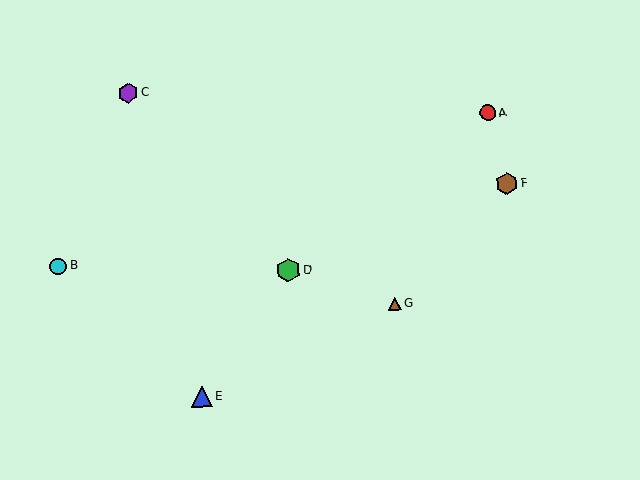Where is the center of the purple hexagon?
The center of the purple hexagon is at (128, 93).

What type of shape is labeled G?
Shape G is a brown triangle.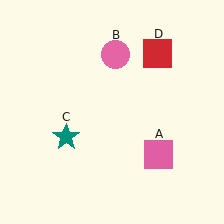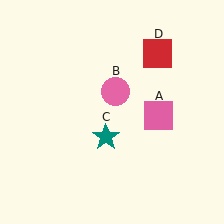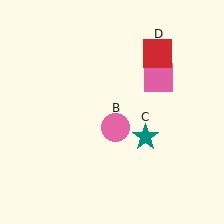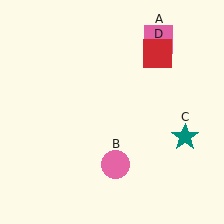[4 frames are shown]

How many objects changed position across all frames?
3 objects changed position: pink square (object A), pink circle (object B), teal star (object C).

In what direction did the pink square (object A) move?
The pink square (object A) moved up.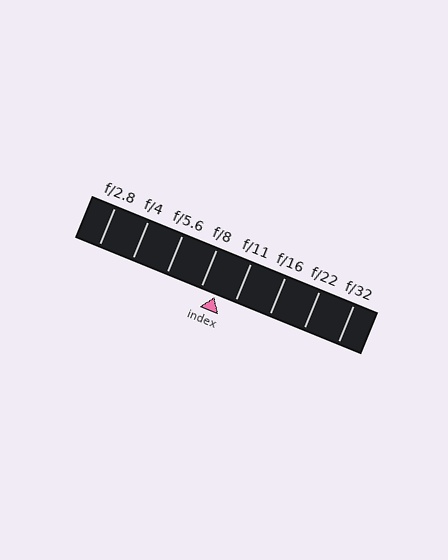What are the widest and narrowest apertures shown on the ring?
The widest aperture shown is f/2.8 and the narrowest is f/32.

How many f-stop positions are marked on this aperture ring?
There are 8 f-stop positions marked.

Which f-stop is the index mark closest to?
The index mark is closest to f/8.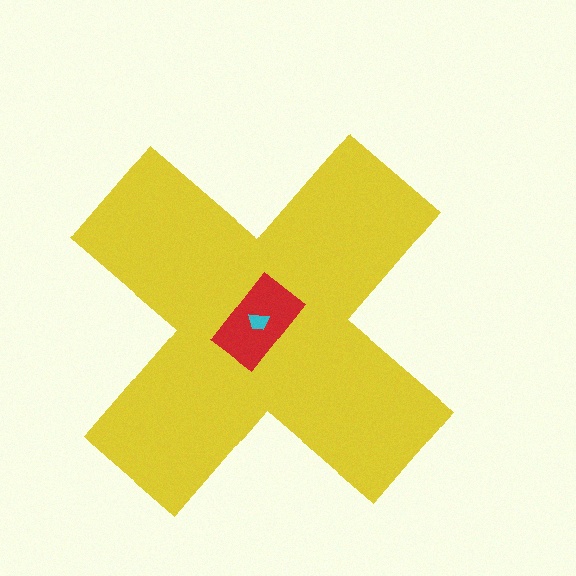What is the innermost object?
The cyan trapezoid.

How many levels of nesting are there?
3.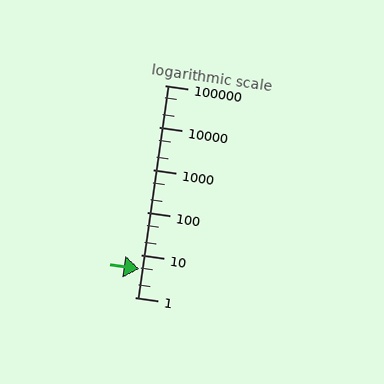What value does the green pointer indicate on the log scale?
The pointer indicates approximately 4.7.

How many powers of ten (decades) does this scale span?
The scale spans 5 decades, from 1 to 100000.